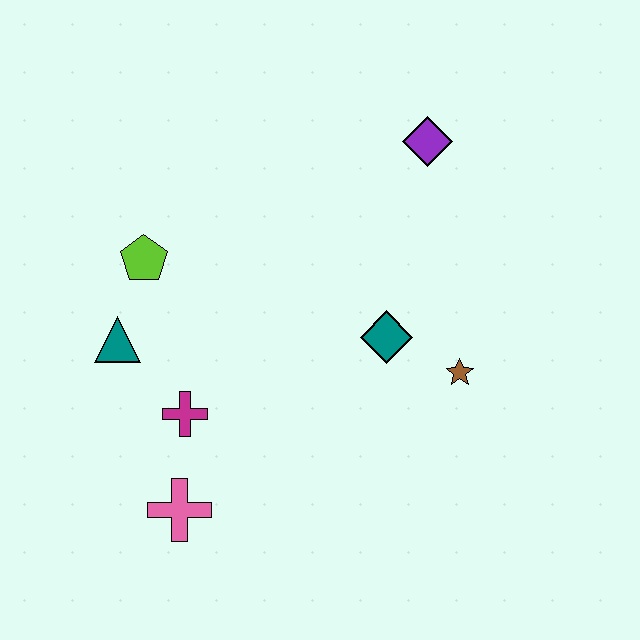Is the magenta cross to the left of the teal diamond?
Yes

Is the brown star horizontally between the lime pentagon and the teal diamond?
No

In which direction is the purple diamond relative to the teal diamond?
The purple diamond is above the teal diamond.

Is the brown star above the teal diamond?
No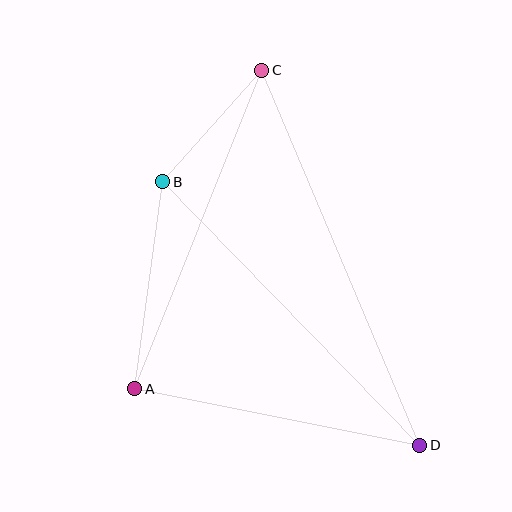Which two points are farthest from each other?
Points C and D are farthest from each other.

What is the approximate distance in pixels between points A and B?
The distance between A and B is approximately 209 pixels.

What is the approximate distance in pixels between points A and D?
The distance between A and D is approximately 291 pixels.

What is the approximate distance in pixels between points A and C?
The distance between A and C is approximately 343 pixels.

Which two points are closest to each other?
Points B and C are closest to each other.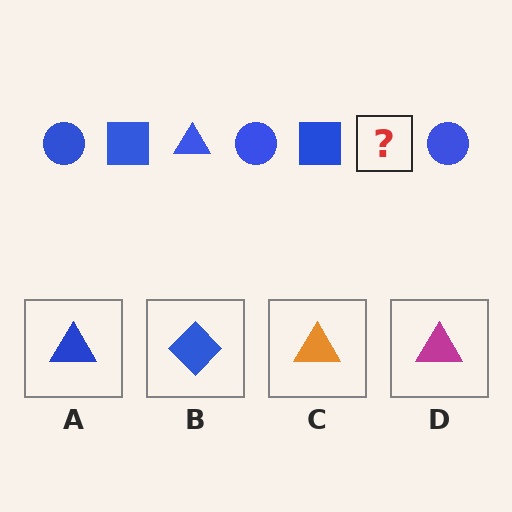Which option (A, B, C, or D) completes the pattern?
A.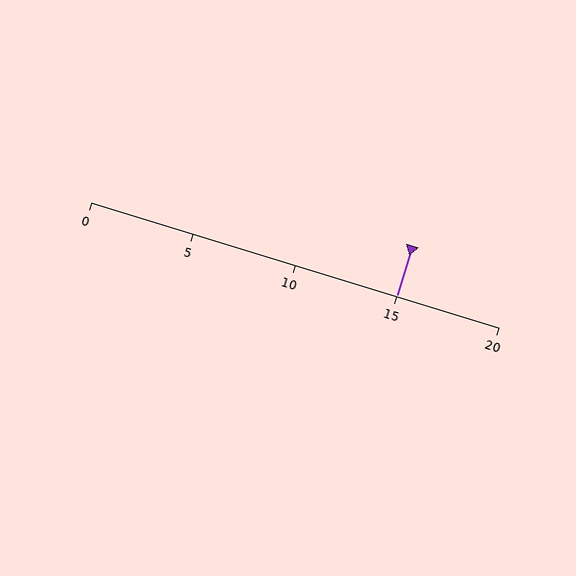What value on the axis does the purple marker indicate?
The marker indicates approximately 15.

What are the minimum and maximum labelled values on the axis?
The axis runs from 0 to 20.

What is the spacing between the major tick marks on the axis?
The major ticks are spaced 5 apart.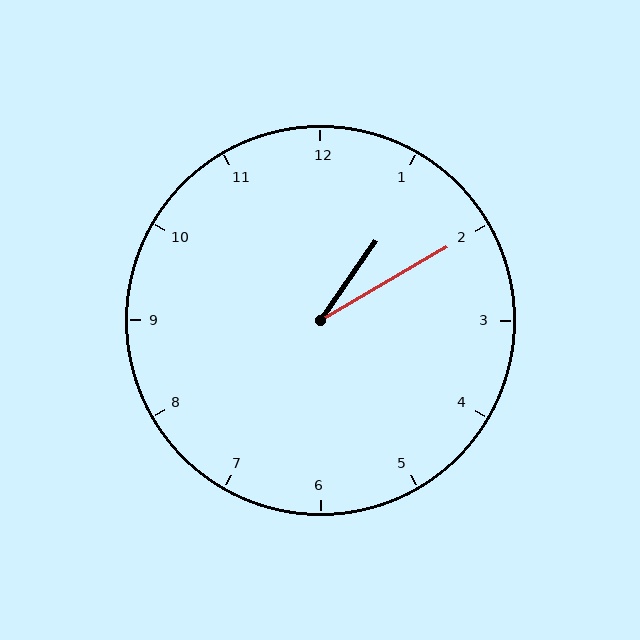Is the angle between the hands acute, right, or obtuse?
It is acute.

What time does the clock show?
1:10.